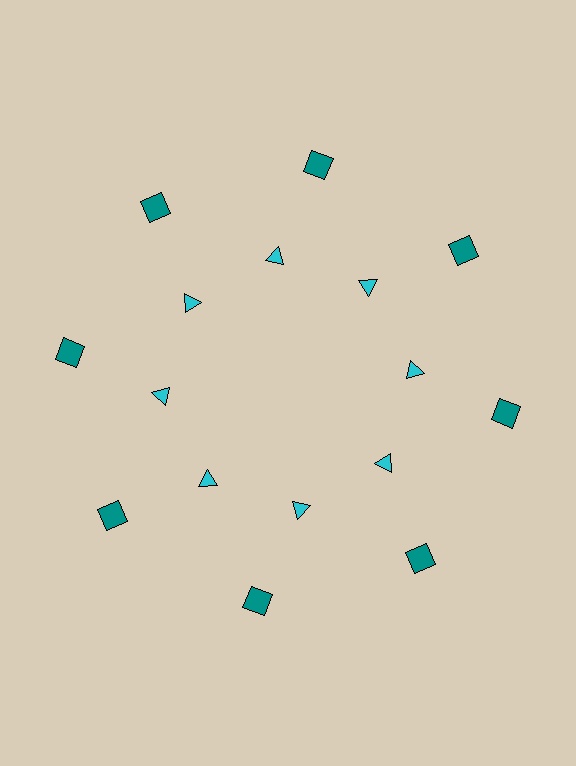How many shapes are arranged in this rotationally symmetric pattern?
There are 16 shapes, arranged in 8 groups of 2.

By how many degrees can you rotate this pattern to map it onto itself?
The pattern maps onto itself every 45 degrees of rotation.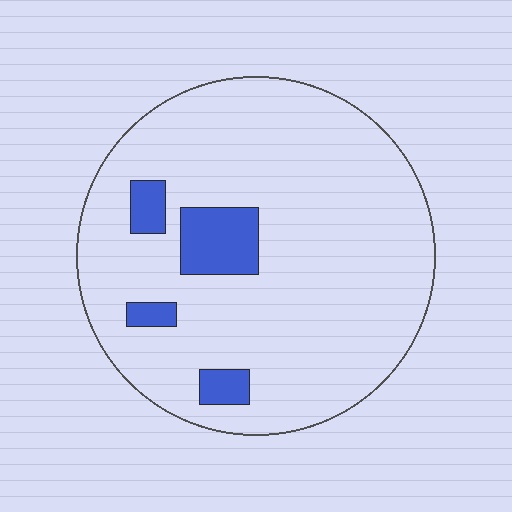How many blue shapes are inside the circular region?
4.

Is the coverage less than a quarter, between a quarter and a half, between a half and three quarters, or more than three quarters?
Less than a quarter.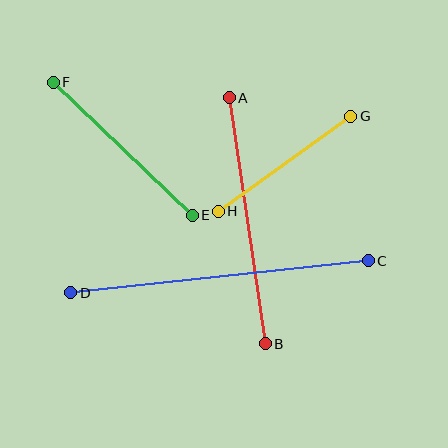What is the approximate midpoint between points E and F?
The midpoint is at approximately (123, 149) pixels.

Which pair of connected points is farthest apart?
Points C and D are farthest apart.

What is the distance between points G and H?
The distance is approximately 163 pixels.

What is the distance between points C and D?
The distance is approximately 299 pixels.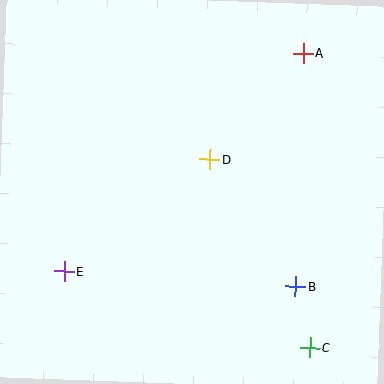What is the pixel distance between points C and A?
The distance between C and A is 294 pixels.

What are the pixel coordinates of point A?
Point A is at (303, 53).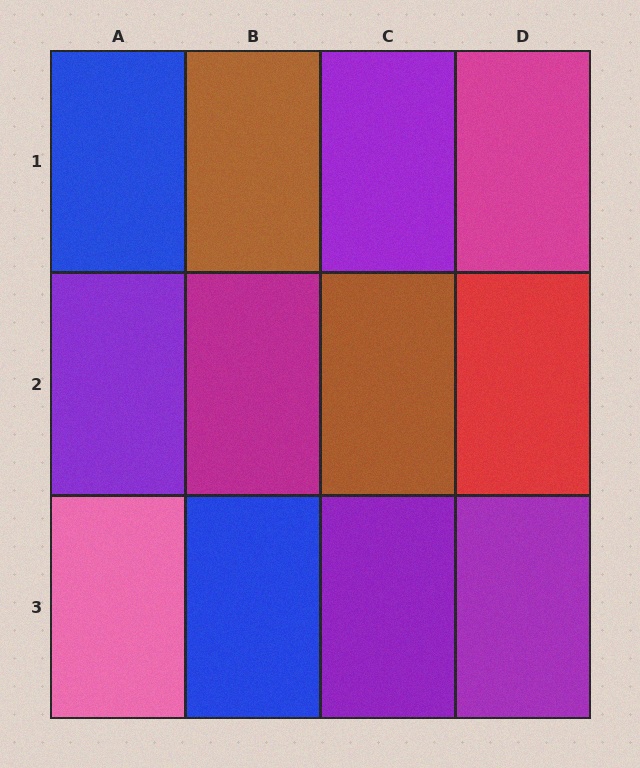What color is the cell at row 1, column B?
Brown.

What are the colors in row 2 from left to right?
Purple, magenta, brown, red.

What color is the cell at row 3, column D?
Purple.